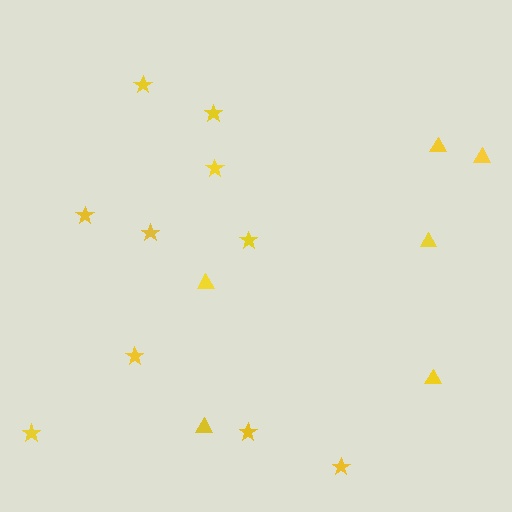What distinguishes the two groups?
There are 2 groups: one group of triangles (6) and one group of stars (10).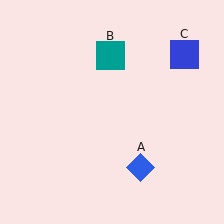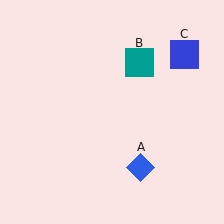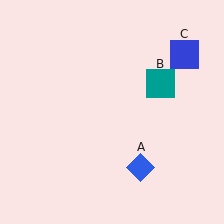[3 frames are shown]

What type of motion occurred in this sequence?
The teal square (object B) rotated clockwise around the center of the scene.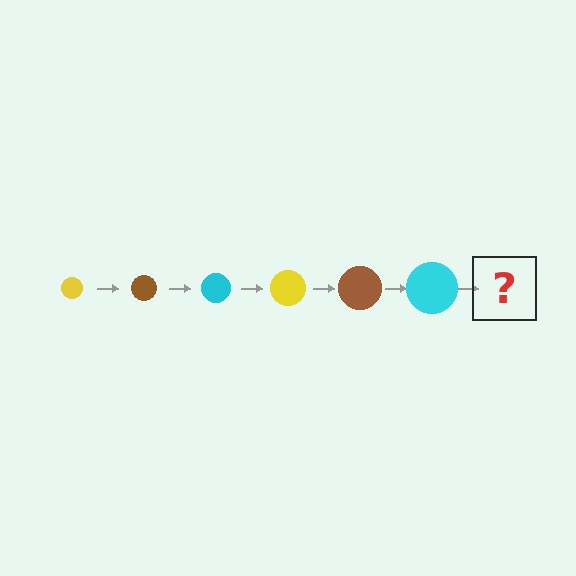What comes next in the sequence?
The next element should be a yellow circle, larger than the previous one.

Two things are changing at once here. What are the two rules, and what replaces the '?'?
The two rules are that the circle grows larger each step and the color cycles through yellow, brown, and cyan. The '?' should be a yellow circle, larger than the previous one.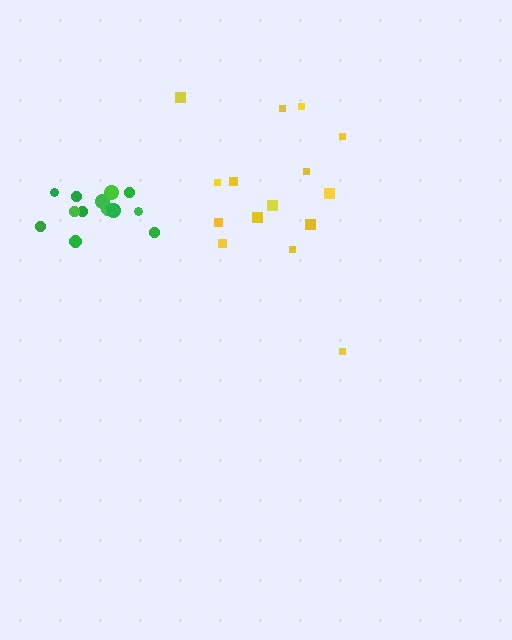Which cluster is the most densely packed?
Green.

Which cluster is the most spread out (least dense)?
Yellow.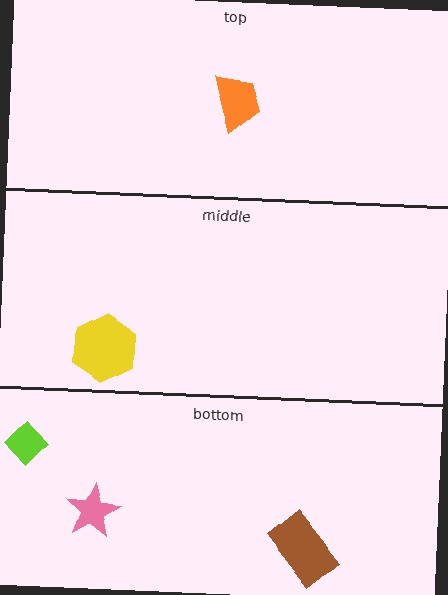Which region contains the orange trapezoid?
The top region.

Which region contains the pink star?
The bottom region.